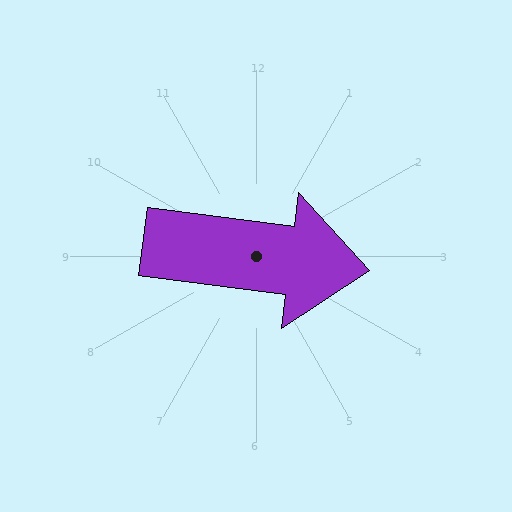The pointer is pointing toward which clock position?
Roughly 3 o'clock.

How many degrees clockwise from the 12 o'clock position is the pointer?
Approximately 97 degrees.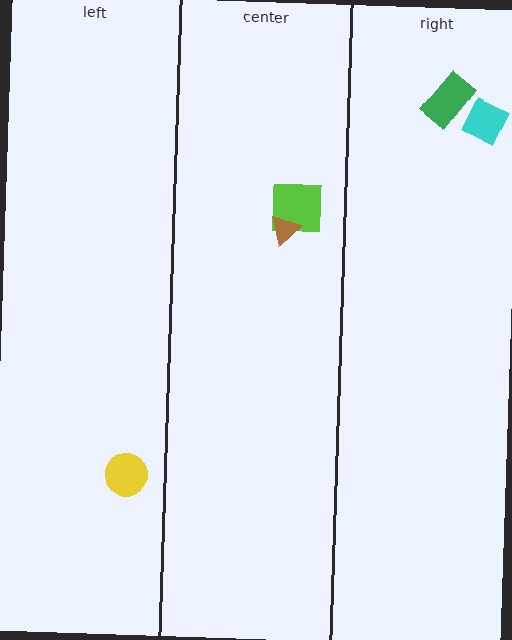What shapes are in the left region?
The yellow circle.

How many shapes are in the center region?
2.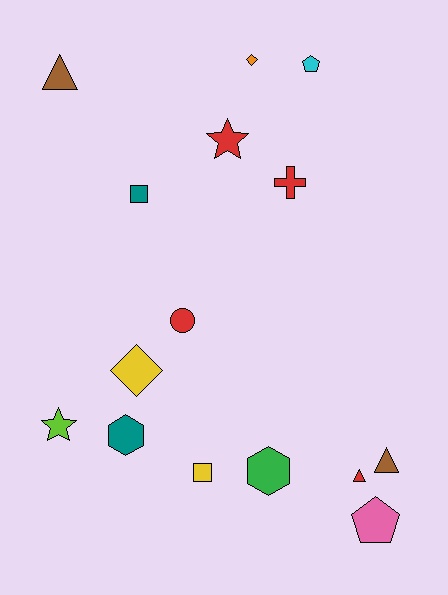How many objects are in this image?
There are 15 objects.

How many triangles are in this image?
There are 3 triangles.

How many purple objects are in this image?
There are no purple objects.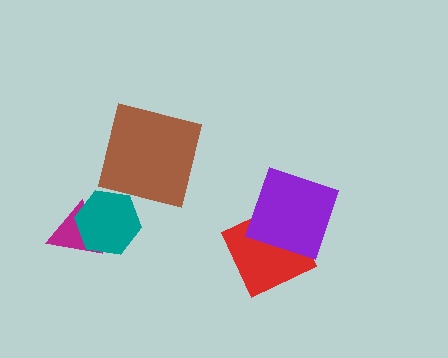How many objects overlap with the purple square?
1 object overlaps with the purple square.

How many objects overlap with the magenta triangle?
1 object overlaps with the magenta triangle.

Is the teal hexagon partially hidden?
No, no other shape covers it.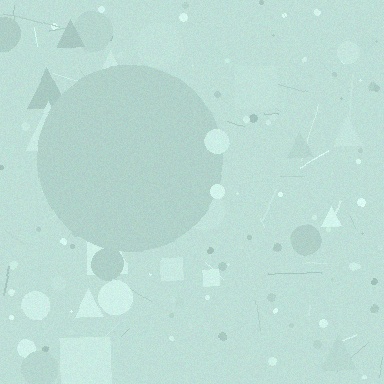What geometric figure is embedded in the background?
A circle is embedded in the background.